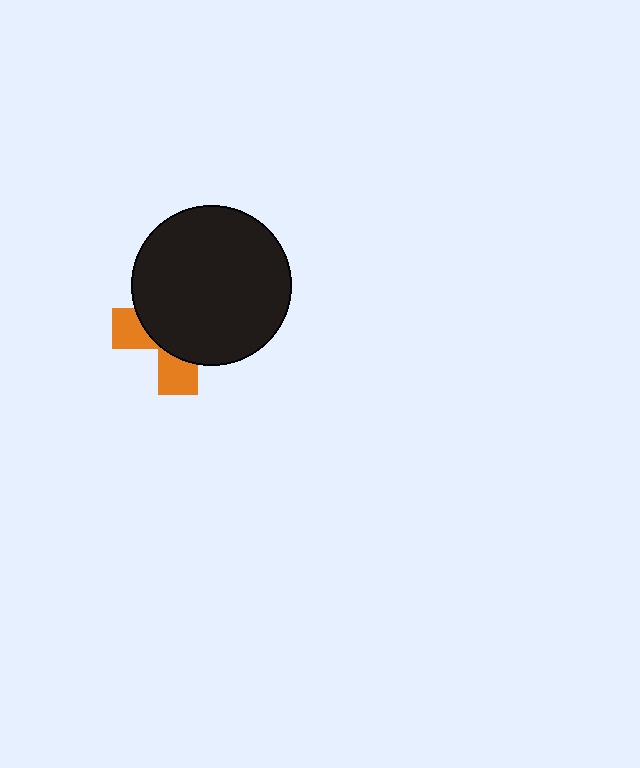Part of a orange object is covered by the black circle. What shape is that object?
It is a cross.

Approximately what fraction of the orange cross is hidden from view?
Roughly 68% of the orange cross is hidden behind the black circle.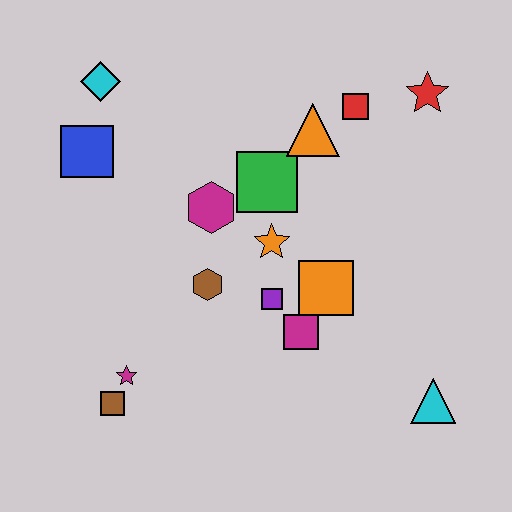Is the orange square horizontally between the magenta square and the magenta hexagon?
No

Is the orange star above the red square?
No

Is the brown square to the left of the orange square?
Yes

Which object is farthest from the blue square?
The cyan triangle is farthest from the blue square.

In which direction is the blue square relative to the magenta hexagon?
The blue square is to the left of the magenta hexagon.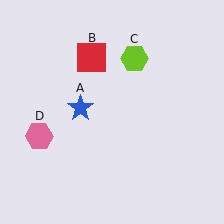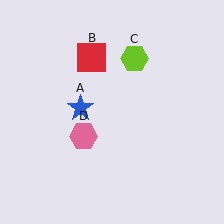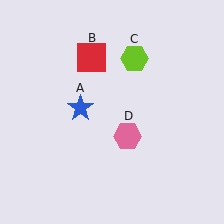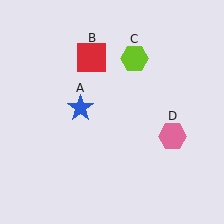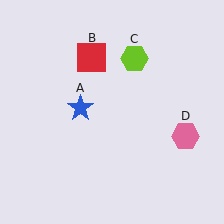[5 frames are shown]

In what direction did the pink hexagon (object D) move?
The pink hexagon (object D) moved right.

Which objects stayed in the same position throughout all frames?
Blue star (object A) and red square (object B) and lime hexagon (object C) remained stationary.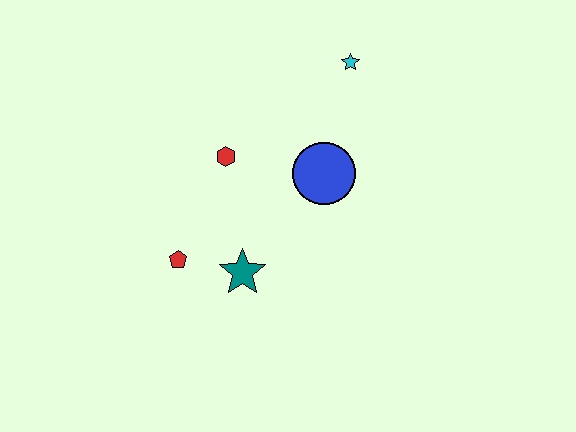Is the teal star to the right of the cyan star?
No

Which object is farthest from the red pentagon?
The cyan star is farthest from the red pentagon.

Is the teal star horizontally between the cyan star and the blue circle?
No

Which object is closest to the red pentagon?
The teal star is closest to the red pentagon.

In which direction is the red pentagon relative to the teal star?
The red pentagon is to the left of the teal star.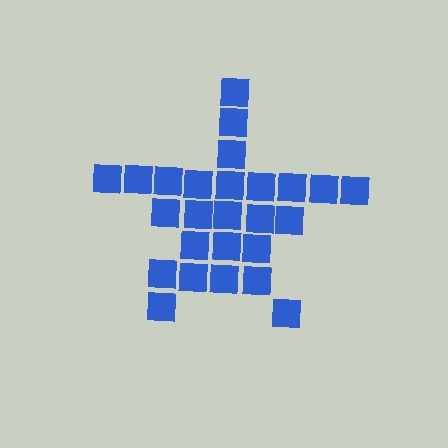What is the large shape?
The large shape is a star.